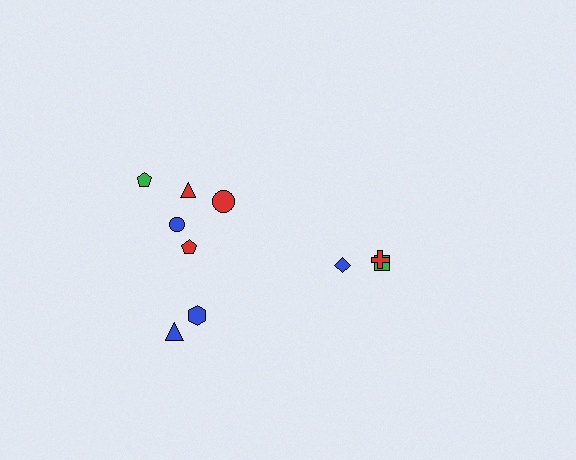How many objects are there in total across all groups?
There are 10 objects.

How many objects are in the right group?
There are 3 objects.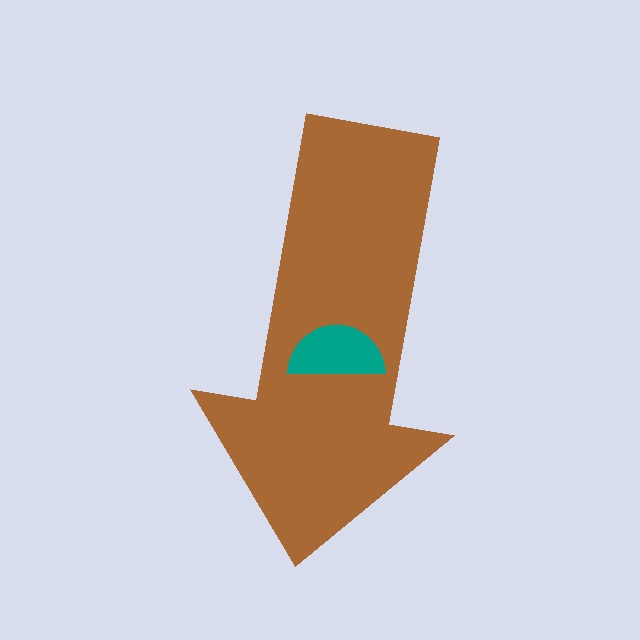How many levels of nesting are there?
2.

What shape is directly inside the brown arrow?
The teal semicircle.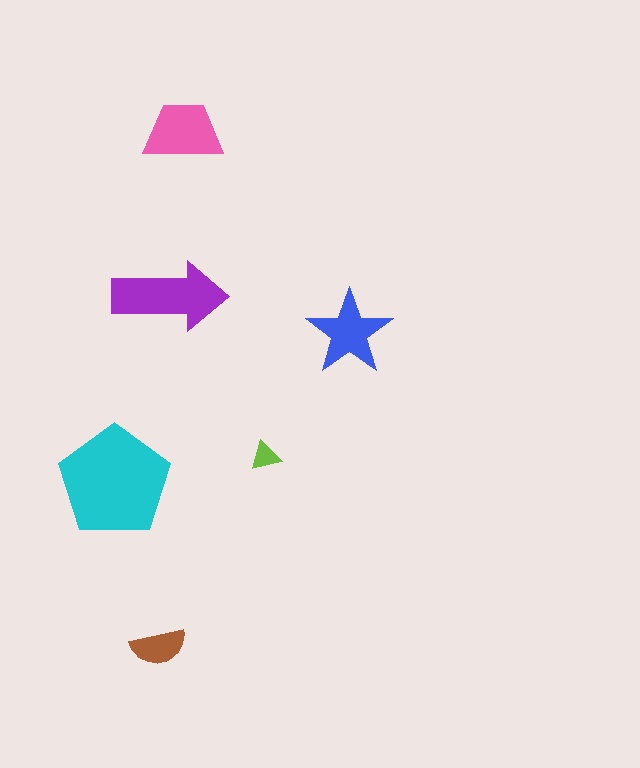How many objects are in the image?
There are 6 objects in the image.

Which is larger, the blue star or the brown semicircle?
The blue star.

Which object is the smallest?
The lime triangle.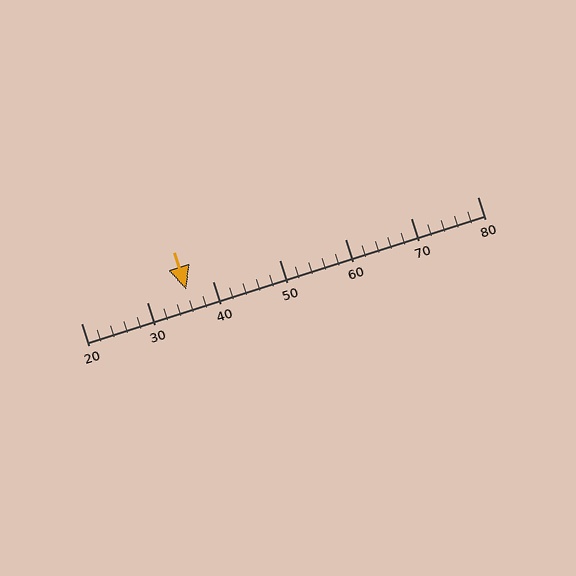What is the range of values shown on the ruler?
The ruler shows values from 20 to 80.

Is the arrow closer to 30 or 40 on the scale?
The arrow is closer to 40.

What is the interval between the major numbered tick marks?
The major tick marks are spaced 10 units apart.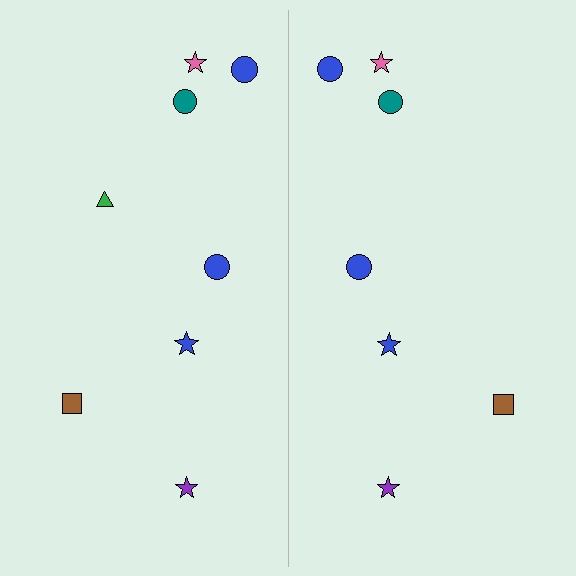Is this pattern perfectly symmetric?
No, the pattern is not perfectly symmetric. A green triangle is missing from the right side.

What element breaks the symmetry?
A green triangle is missing from the right side.